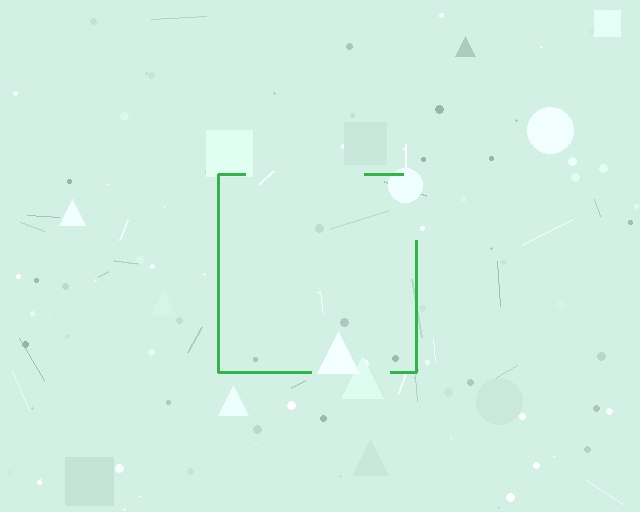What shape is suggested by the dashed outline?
The dashed outline suggests a square.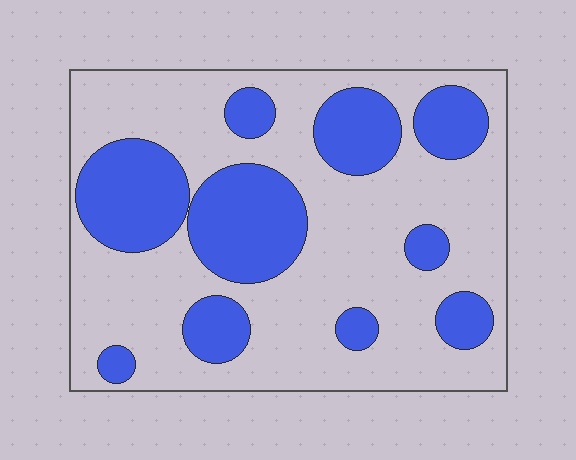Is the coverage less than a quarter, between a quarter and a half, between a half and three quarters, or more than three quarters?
Between a quarter and a half.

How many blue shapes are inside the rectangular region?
10.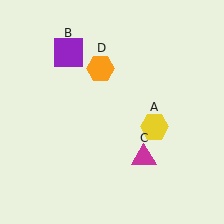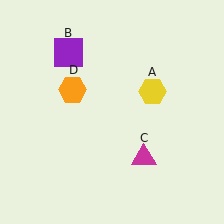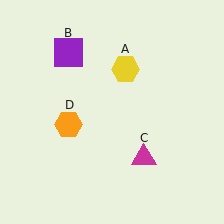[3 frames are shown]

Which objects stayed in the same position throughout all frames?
Purple square (object B) and magenta triangle (object C) remained stationary.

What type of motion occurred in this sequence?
The yellow hexagon (object A), orange hexagon (object D) rotated counterclockwise around the center of the scene.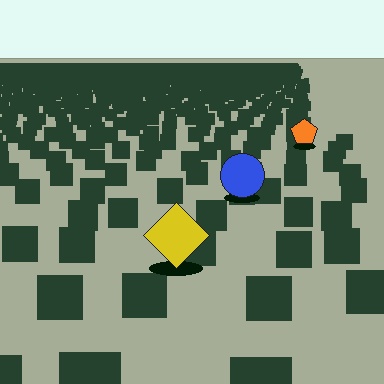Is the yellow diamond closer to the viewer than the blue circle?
Yes. The yellow diamond is closer — you can tell from the texture gradient: the ground texture is coarser near it.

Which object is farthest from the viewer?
The orange pentagon is farthest from the viewer. It appears smaller and the ground texture around it is denser.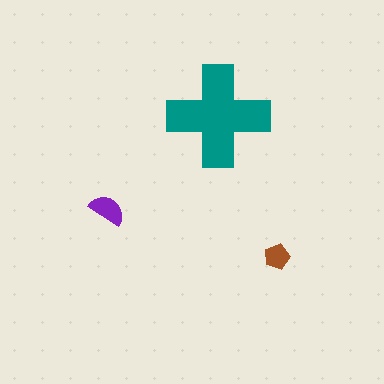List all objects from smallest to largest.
The brown pentagon, the purple semicircle, the teal cross.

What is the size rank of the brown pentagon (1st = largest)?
3rd.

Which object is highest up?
The teal cross is topmost.